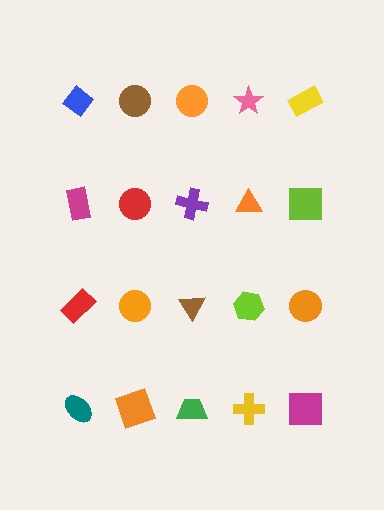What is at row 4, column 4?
A yellow cross.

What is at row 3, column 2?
An orange circle.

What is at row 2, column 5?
A lime square.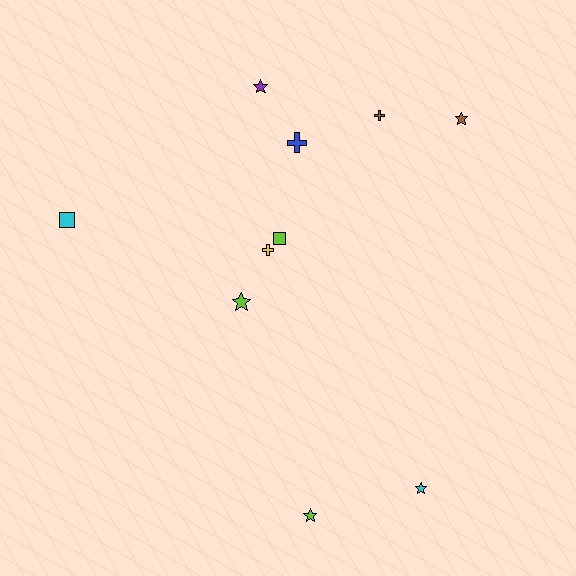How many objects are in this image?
There are 10 objects.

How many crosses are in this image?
There are 3 crosses.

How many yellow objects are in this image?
There is 1 yellow object.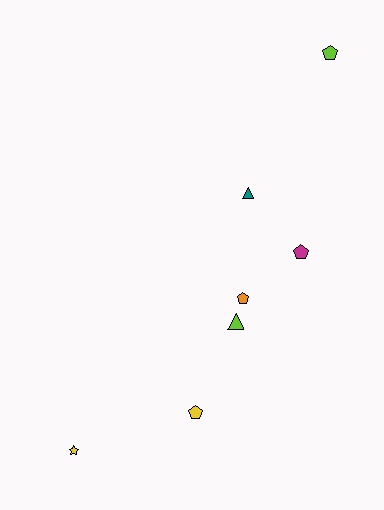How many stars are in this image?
There is 1 star.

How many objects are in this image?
There are 7 objects.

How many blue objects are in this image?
There are no blue objects.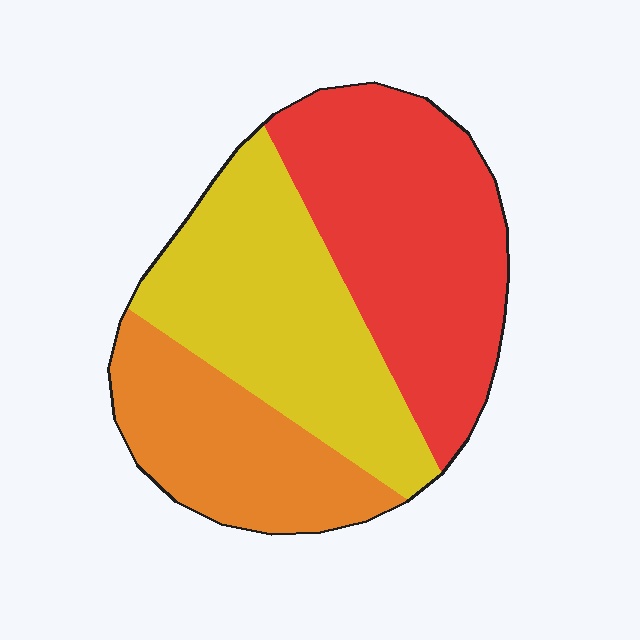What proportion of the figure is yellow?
Yellow takes up about three eighths (3/8) of the figure.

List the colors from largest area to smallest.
From largest to smallest: red, yellow, orange.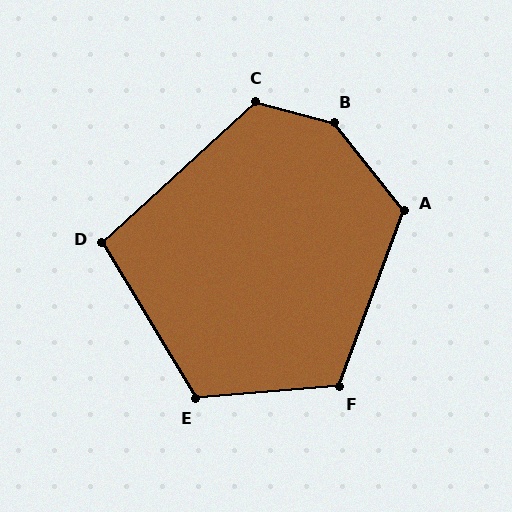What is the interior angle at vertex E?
Approximately 116 degrees (obtuse).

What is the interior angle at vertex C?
Approximately 122 degrees (obtuse).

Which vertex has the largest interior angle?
B, at approximately 143 degrees.